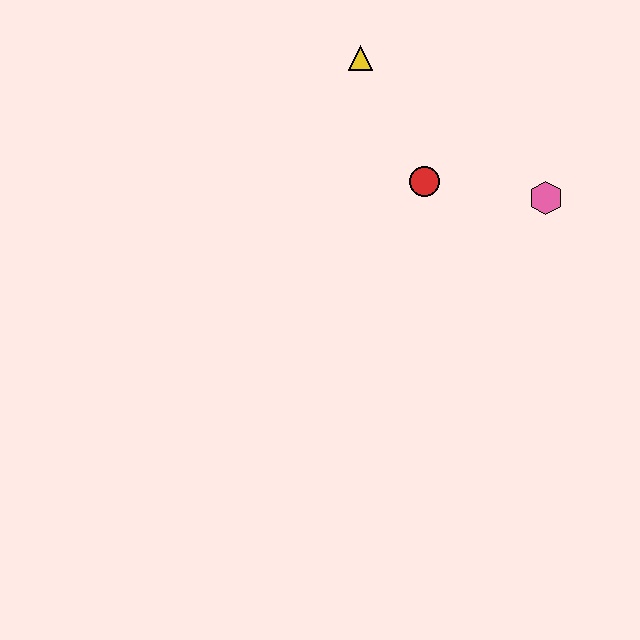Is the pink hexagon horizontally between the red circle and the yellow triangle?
No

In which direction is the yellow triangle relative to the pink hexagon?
The yellow triangle is to the left of the pink hexagon.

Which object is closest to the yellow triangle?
The red circle is closest to the yellow triangle.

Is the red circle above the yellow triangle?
No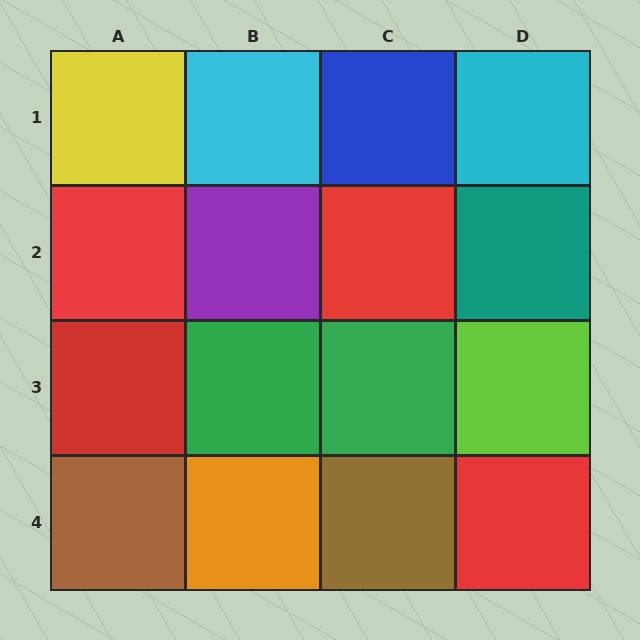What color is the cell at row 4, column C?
Brown.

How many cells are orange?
1 cell is orange.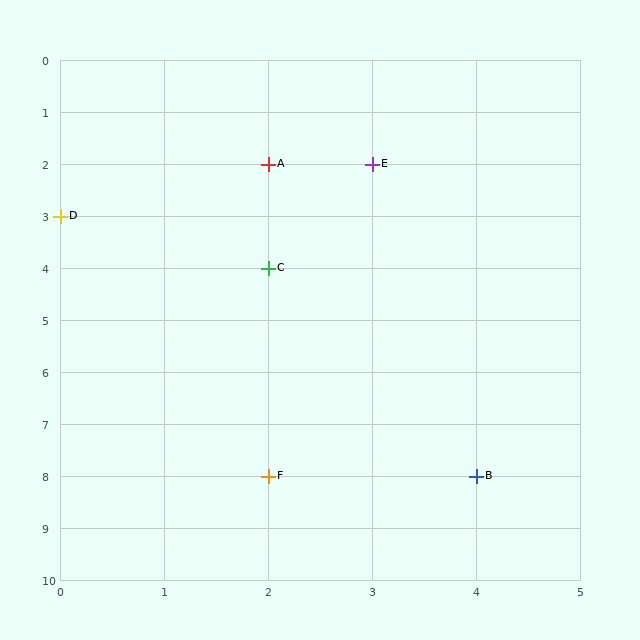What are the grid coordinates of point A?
Point A is at grid coordinates (2, 2).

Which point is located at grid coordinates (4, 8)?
Point B is at (4, 8).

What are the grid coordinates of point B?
Point B is at grid coordinates (4, 8).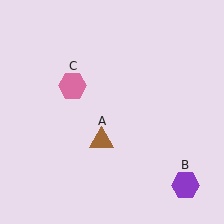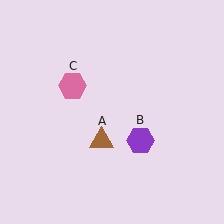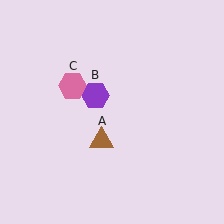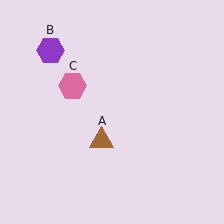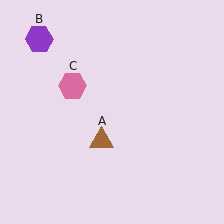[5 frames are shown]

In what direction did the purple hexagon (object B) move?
The purple hexagon (object B) moved up and to the left.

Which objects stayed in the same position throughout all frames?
Brown triangle (object A) and pink hexagon (object C) remained stationary.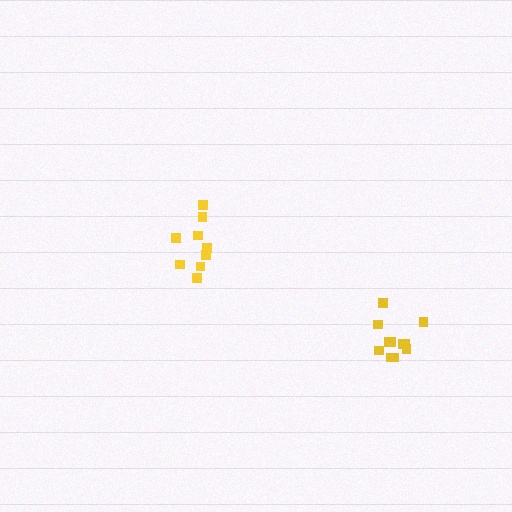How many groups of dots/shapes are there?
There are 2 groups.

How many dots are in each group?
Group 1: 9 dots, Group 2: 11 dots (20 total).